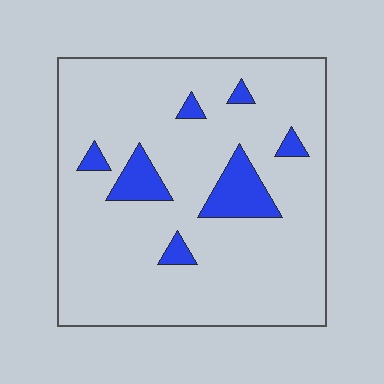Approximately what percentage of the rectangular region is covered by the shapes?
Approximately 10%.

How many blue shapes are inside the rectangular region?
7.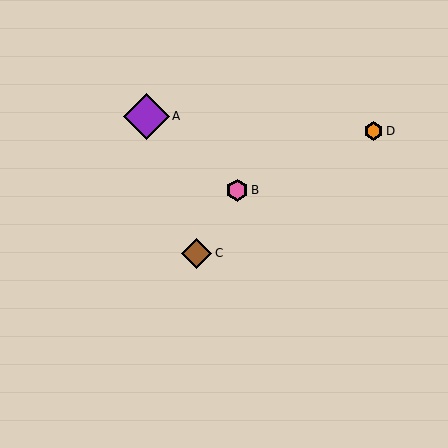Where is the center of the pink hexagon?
The center of the pink hexagon is at (237, 190).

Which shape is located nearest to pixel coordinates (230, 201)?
The pink hexagon (labeled B) at (237, 190) is nearest to that location.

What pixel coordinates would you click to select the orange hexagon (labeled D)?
Click at (373, 131) to select the orange hexagon D.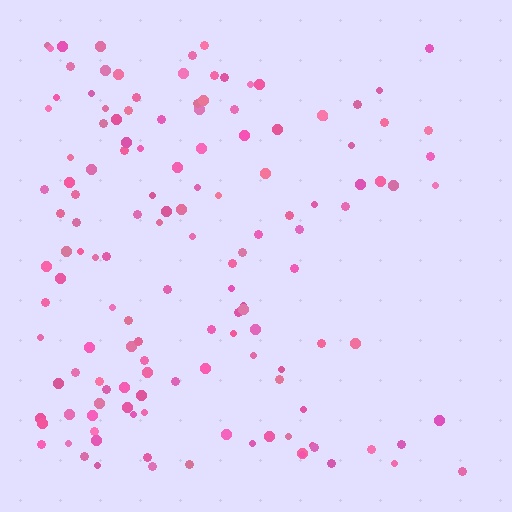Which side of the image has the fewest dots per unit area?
The right.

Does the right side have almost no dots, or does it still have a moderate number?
Still a moderate number, just noticeably fewer than the left.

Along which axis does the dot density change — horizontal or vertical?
Horizontal.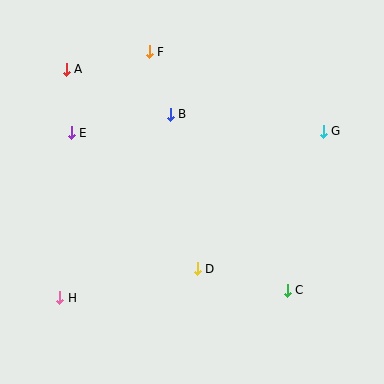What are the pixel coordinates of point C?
Point C is at (287, 290).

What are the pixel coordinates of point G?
Point G is at (323, 131).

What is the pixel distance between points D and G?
The distance between D and G is 186 pixels.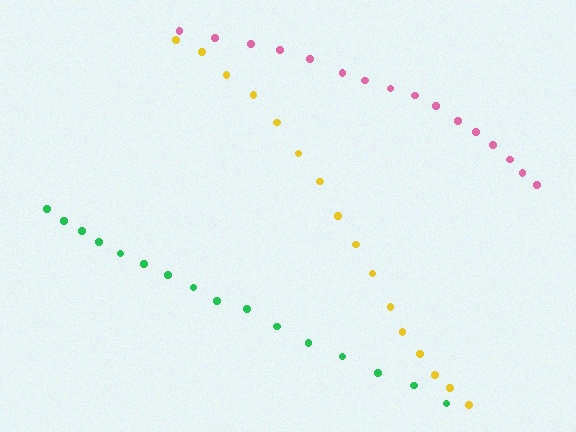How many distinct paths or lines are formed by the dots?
There are 3 distinct paths.